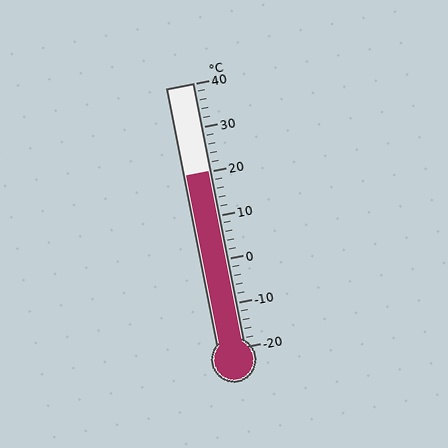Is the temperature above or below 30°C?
The temperature is below 30°C.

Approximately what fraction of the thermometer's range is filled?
The thermometer is filled to approximately 65% of its range.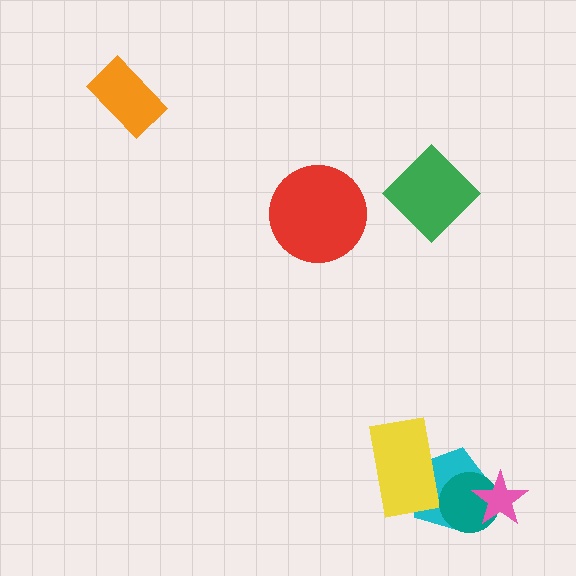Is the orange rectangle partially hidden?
No, no other shape covers it.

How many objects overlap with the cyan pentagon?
3 objects overlap with the cyan pentagon.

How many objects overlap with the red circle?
0 objects overlap with the red circle.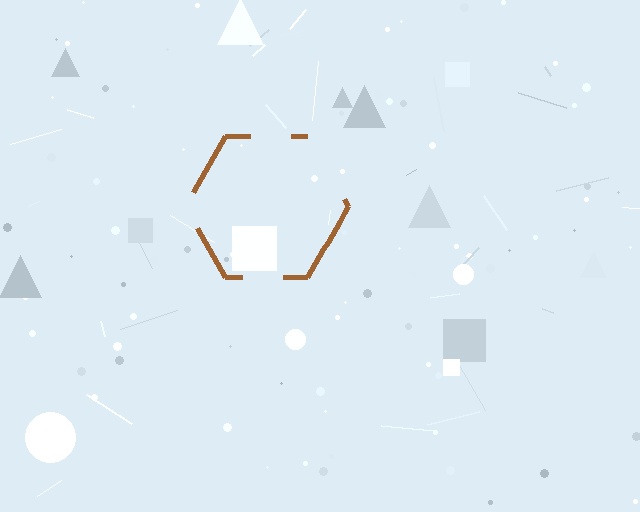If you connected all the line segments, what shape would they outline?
They would outline a hexagon.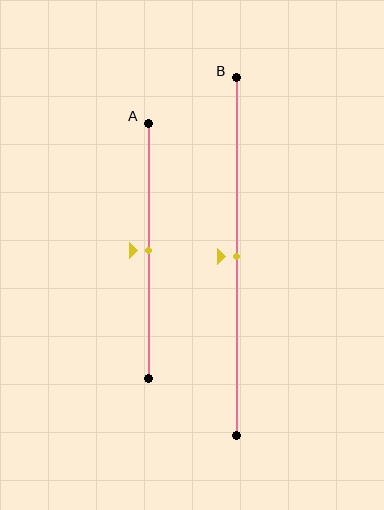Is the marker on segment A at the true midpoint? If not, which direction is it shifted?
Yes, the marker on segment A is at the true midpoint.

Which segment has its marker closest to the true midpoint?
Segment A has its marker closest to the true midpoint.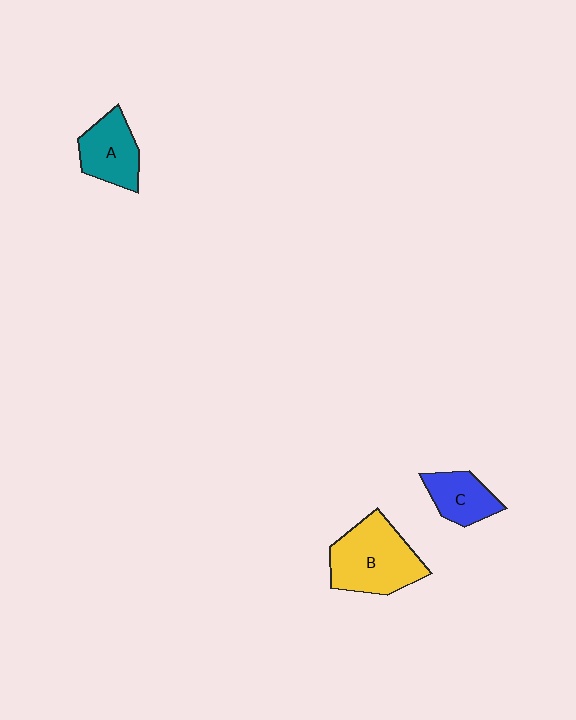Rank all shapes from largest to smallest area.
From largest to smallest: B (yellow), A (teal), C (blue).